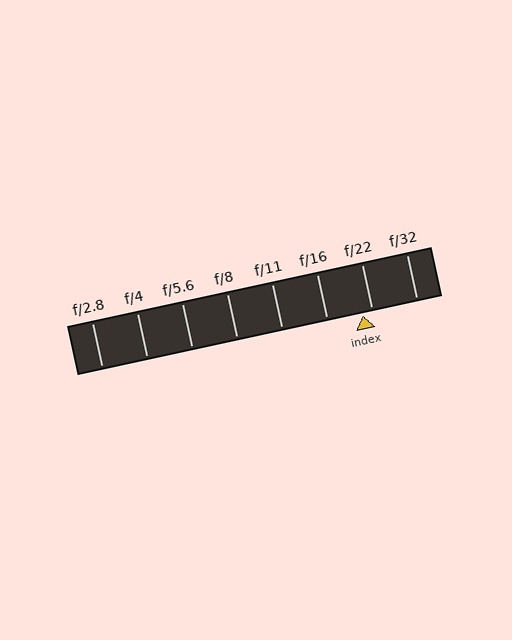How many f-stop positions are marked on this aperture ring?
There are 8 f-stop positions marked.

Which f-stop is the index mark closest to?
The index mark is closest to f/22.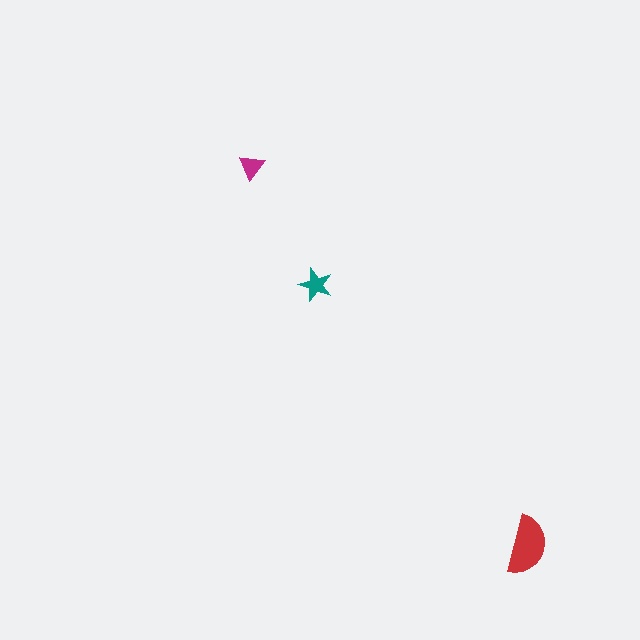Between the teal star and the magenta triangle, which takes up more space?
The teal star.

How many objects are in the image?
There are 3 objects in the image.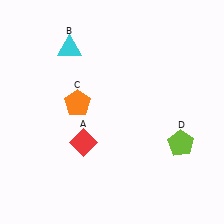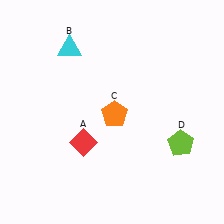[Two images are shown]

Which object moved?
The orange pentagon (C) moved right.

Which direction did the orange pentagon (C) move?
The orange pentagon (C) moved right.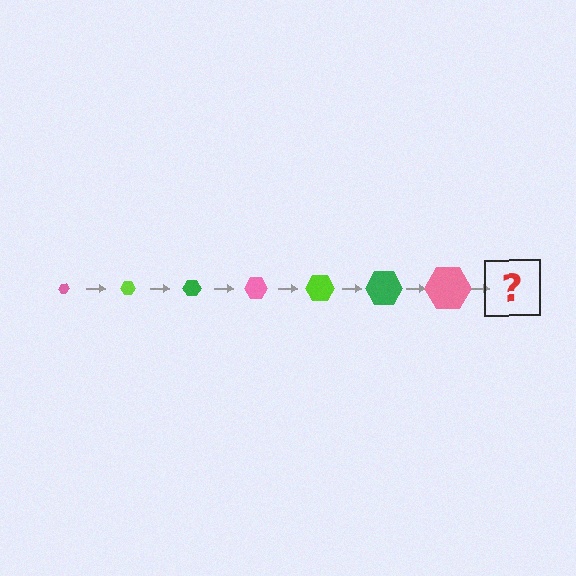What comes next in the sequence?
The next element should be a lime hexagon, larger than the previous one.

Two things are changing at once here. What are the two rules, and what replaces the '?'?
The two rules are that the hexagon grows larger each step and the color cycles through pink, lime, and green. The '?' should be a lime hexagon, larger than the previous one.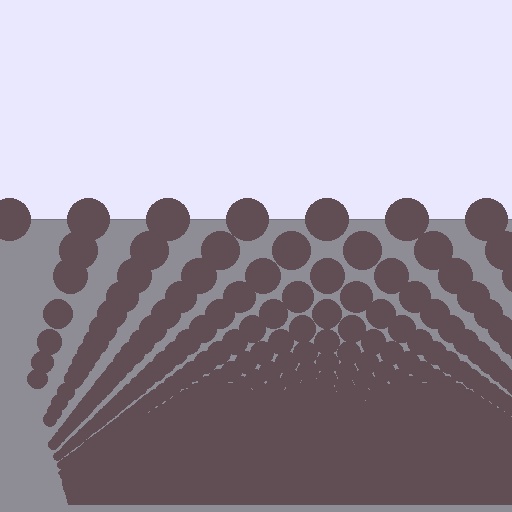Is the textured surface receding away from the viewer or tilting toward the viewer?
The surface appears to tilt toward the viewer. Texture elements get larger and sparser toward the top.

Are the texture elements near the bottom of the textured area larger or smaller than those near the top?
Smaller. The gradient is inverted — elements near the bottom are smaller and denser.